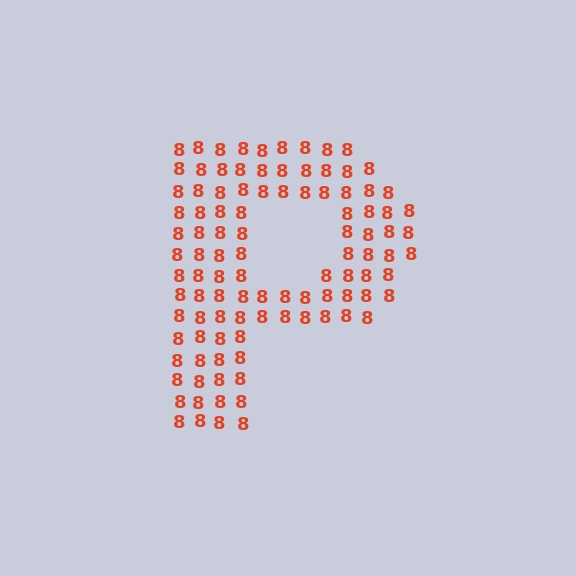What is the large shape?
The large shape is the letter P.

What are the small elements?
The small elements are digit 8's.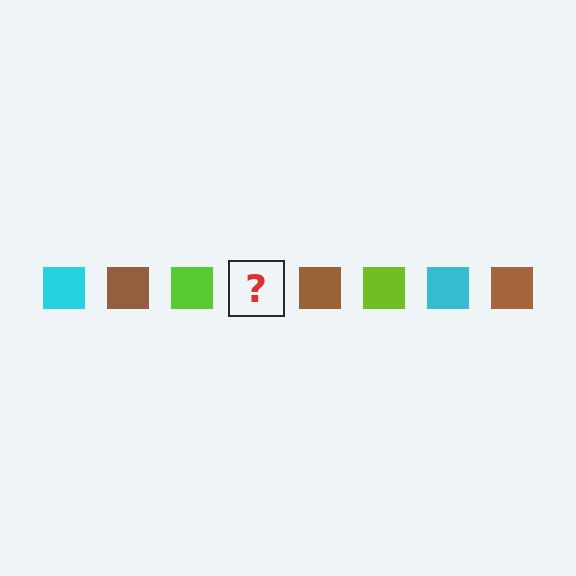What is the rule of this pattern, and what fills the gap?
The rule is that the pattern cycles through cyan, brown, lime squares. The gap should be filled with a cyan square.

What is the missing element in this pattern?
The missing element is a cyan square.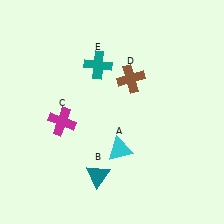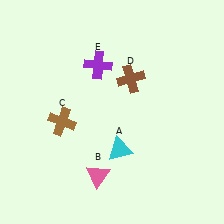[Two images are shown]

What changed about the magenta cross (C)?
In Image 1, C is magenta. In Image 2, it changed to brown.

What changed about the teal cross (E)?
In Image 1, E is teal. In Image 2, it changed to purple.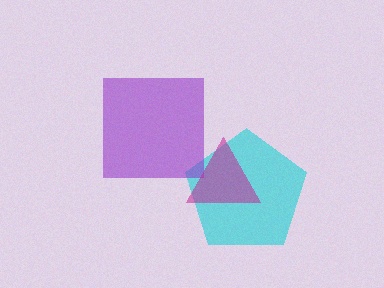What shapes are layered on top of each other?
The layered shapes are: a cyan pentagon, a purple square, a magenta triangle.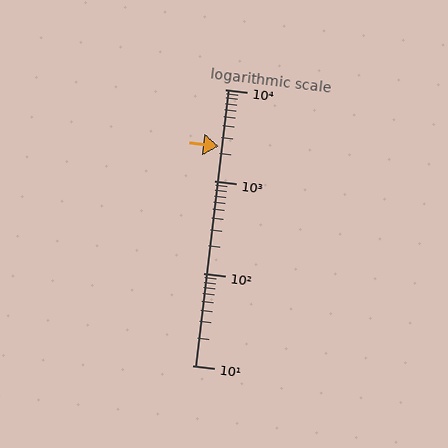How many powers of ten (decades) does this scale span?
The scale spans 3 decades, from 10 to 10000.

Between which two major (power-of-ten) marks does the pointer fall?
The pointer is between 1000 and 10000.